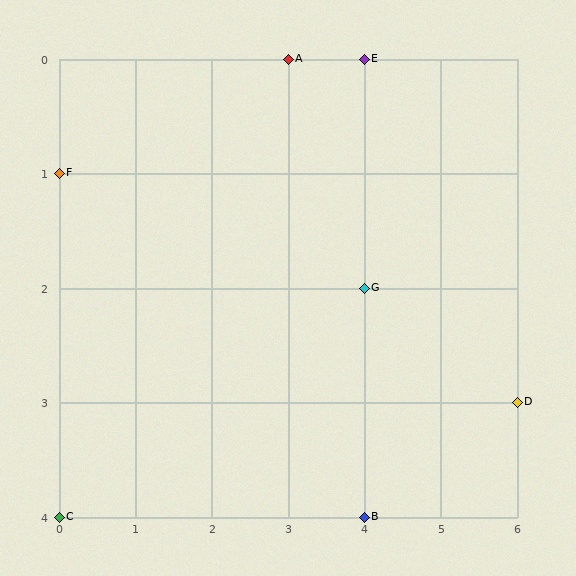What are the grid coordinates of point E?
Point E is at grid coordinates (4, 0).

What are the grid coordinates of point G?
Point G is at grid coordinates (4, 2).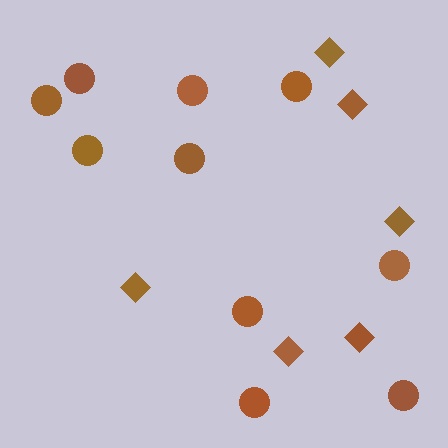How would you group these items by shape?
There are 2 groups: one group of diamonds (6) and one group of circles (10).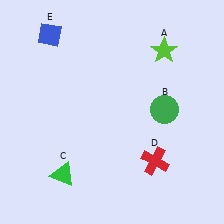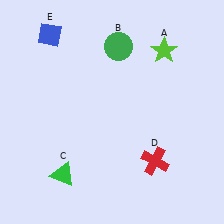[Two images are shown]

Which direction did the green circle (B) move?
The green circle (B) moved up.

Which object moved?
The green circle (B) moved up.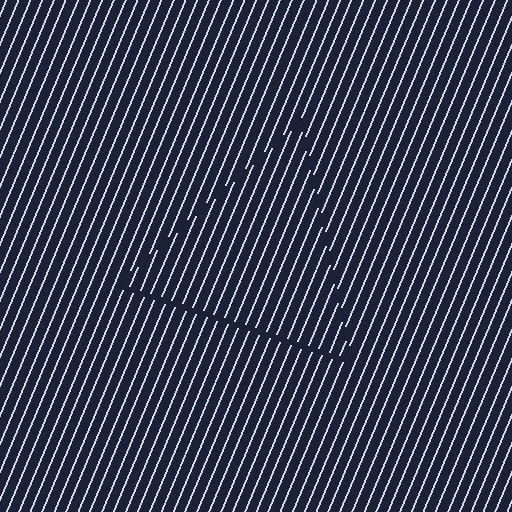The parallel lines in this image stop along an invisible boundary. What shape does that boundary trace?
An illusory triangle. The interior of the shape contains the same grating, shifted by half a period — the contour is defined by the phase discontinuity where line-ends from the inner and outer gratings abut.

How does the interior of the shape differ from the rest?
The interior of the shape contains the same grating, shifted by half a period — the contour is defined by the phase discontinuity where line-ends from the inner and outer gratings abut.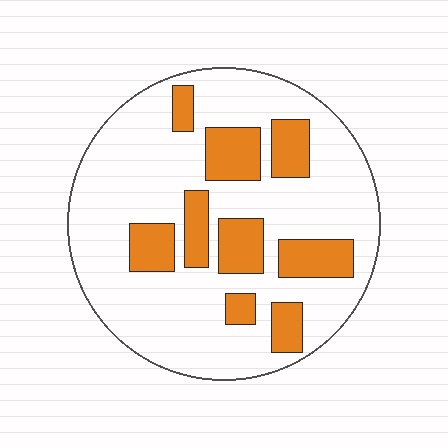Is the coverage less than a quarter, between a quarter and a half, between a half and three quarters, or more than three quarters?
Less than a quarter.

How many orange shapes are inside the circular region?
9.